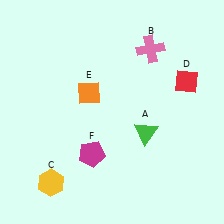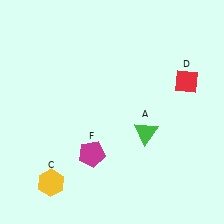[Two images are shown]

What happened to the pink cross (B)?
The pink cross (B) was removed in Image 2. It was in the top-right area of Image 1.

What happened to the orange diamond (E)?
The orange diamond (E) was removed in Image 2. It was in the top-left area of Image 1.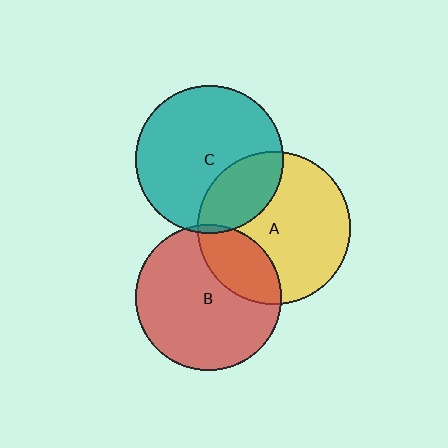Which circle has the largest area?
Circle A (yellow).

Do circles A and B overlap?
Yes.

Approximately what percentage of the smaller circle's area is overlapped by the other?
Approximately 25%.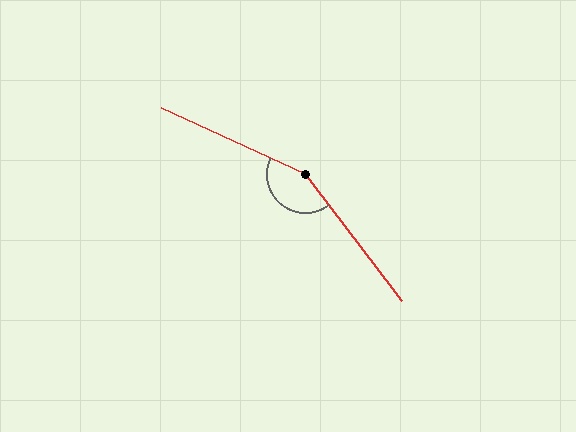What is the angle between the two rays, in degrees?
Approximately 152 degrees.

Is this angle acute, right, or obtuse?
It is obtuse.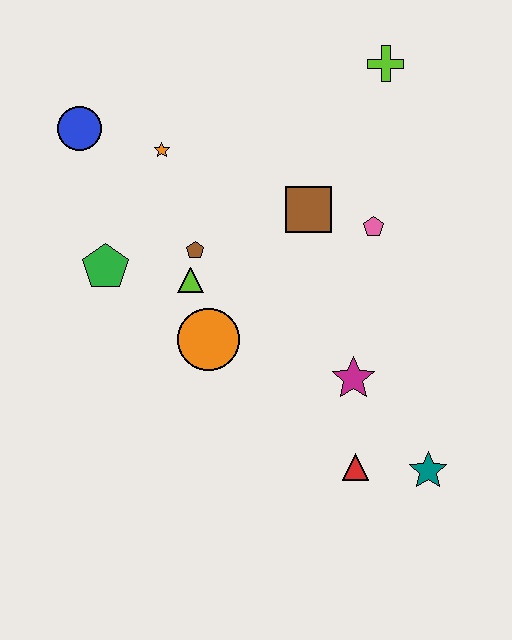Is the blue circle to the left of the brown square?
Yes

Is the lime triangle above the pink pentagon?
No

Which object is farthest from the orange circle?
The lime cross is farthest from the orange circle.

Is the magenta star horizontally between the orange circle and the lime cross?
Yes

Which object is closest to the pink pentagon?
The brown square is closest to the pink pentagon.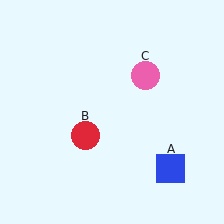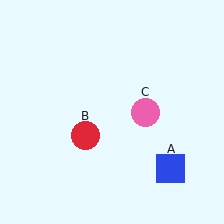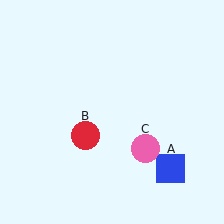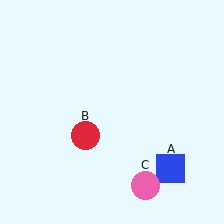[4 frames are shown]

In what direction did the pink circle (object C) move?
The pink circle (object C) moved down.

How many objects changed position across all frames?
1 object changed position: pink circle (object C).